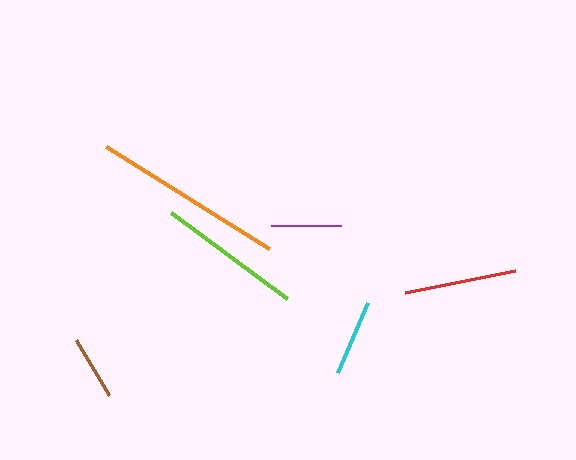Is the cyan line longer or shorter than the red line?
The red line is longer than the cyan line.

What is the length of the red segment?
The red segment is approximately 112 pixels long.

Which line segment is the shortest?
The brown line is the shortest at approximately 65 pixels.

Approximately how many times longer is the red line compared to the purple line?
The red line is approximately 1.6 times the length of the purple line.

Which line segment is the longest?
The orange line is the longest at approximately 192 pixels.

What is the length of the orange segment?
The orange segment is approximately 192 pixels long.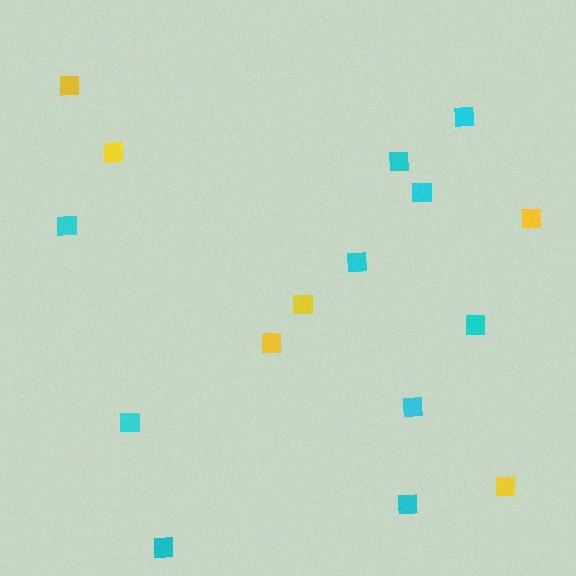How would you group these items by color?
There are 2 groups: one group of cyan squares (10) and one group of yellow squares (6).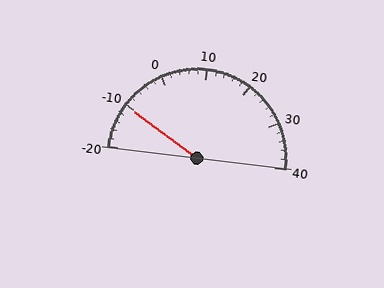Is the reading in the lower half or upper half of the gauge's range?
The reading is in the lower half of the range (-20 to 40).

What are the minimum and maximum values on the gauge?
The gauge ranges from -20 to 40.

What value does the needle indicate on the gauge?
The needle indicates approximately -10.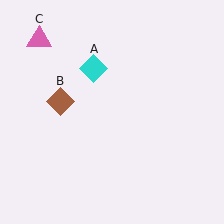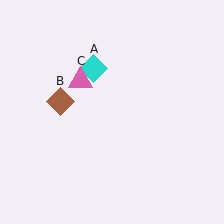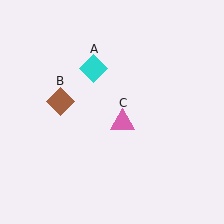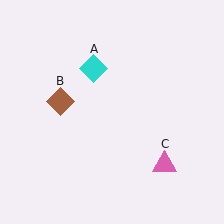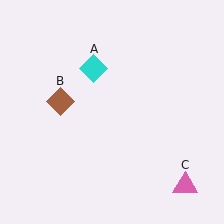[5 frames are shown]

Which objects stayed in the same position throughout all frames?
Cyan diamond (object A) and brown diamond (object B) remained stationary.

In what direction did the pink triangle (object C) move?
The pink triangle (object C) moved down and to the right.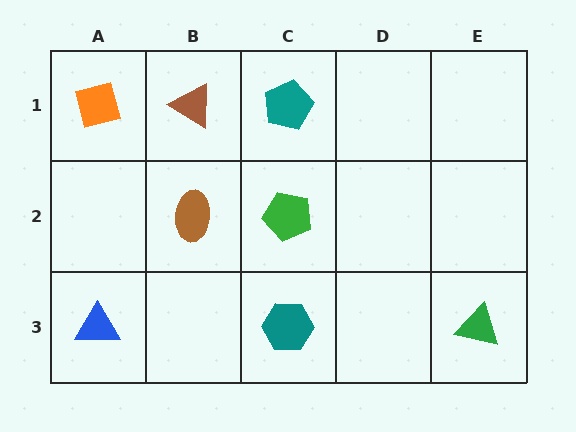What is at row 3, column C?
A teal hexagon.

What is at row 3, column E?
A green triangle.